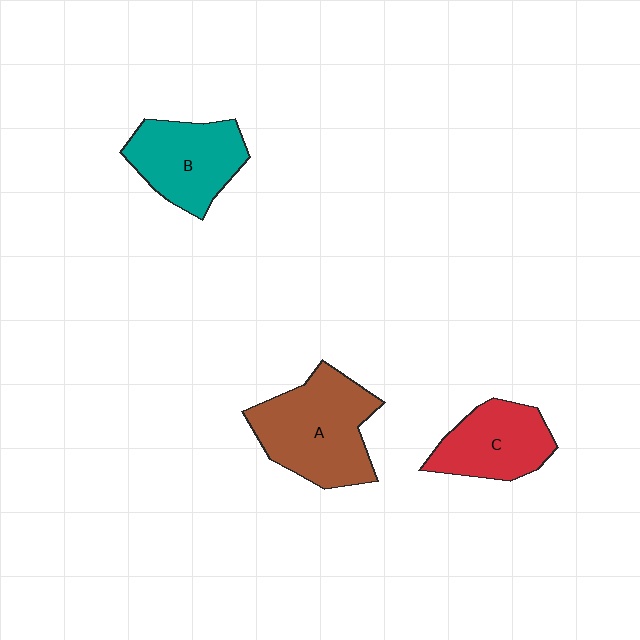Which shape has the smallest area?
Shape C (red).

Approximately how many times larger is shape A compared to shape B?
Approximately 1.3 times.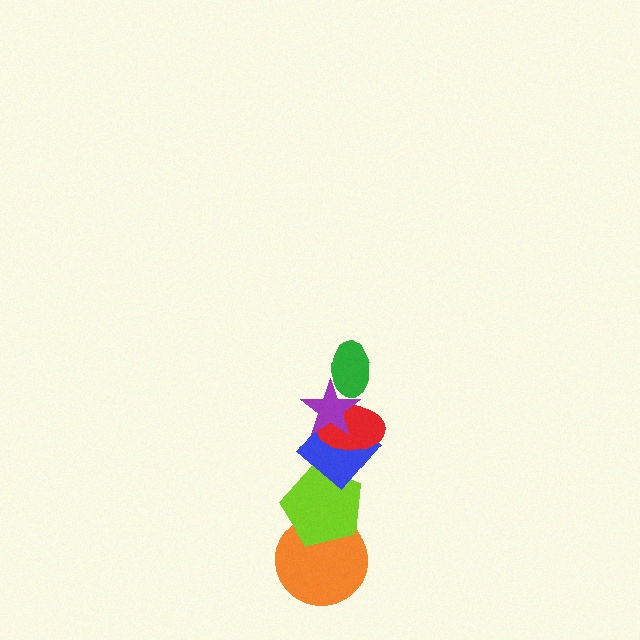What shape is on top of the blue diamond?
The red ellipse is on top of the blue diamond.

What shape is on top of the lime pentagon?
The blue diamond is on top of the lime pentagon.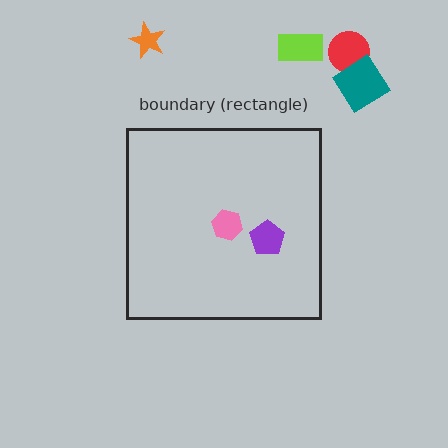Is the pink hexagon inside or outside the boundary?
Inside.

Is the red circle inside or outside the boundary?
Outside.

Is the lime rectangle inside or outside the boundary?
Outside.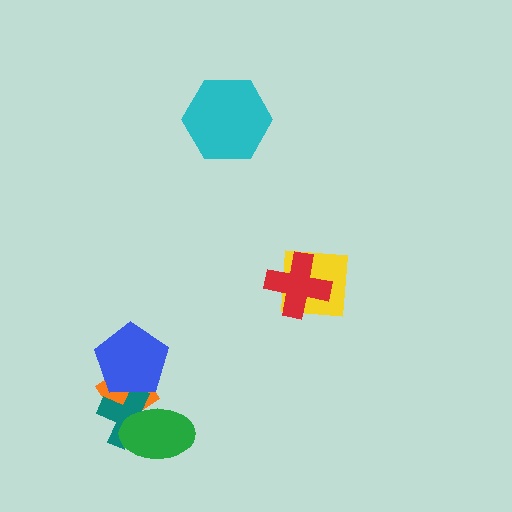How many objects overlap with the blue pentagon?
2 objects overlap with the blue pentagon.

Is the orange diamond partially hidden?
Yes, it is partially covered by another shape.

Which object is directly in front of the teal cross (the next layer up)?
The blue pentagon is directly in front of the teal cross.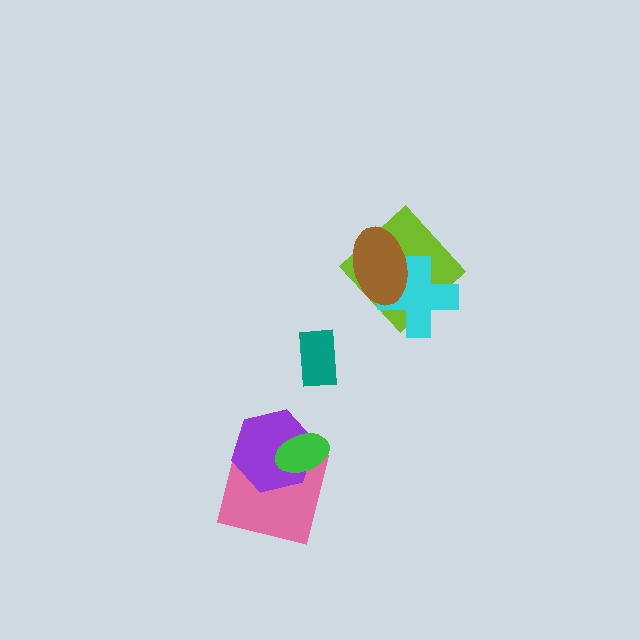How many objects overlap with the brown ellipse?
2 objects overlap with the brown ellipse.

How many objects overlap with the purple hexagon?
2 objects overlap with the purple hexagon.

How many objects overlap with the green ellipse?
2 objects overlap with the green ellipse.